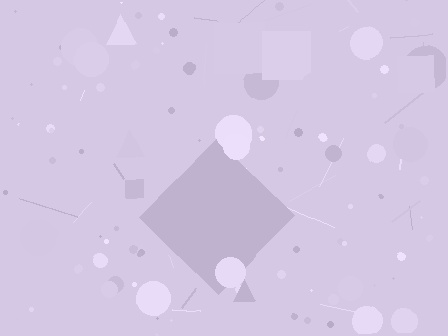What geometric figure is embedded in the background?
A diamond is embedded in the background.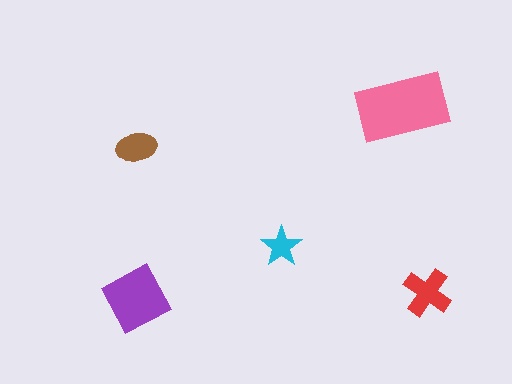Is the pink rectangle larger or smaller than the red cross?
Larger.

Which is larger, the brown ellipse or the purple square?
The purple square.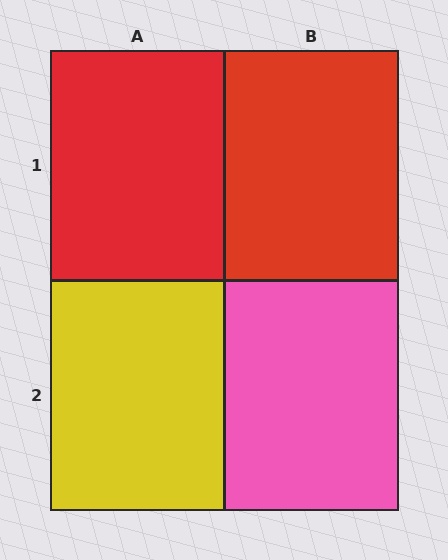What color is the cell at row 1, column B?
Red.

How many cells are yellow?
1 cell is yellow.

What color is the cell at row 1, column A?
Red.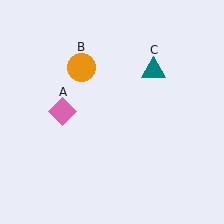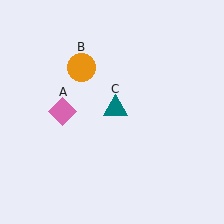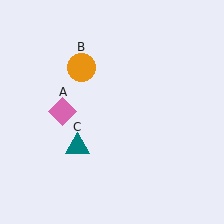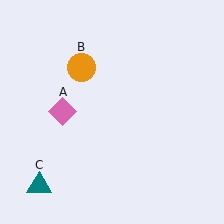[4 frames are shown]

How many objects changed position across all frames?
1 object changed position: teal triangle (object C).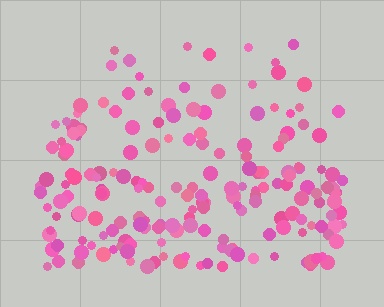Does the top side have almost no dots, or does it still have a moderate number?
Still a moderate number, just noticeably fewer than the bottom.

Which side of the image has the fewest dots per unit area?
The top.